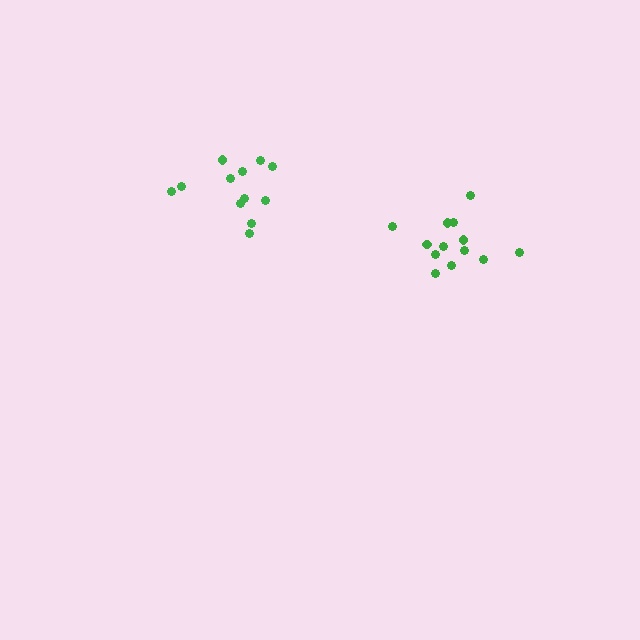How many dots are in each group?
Group 1: 13 dots, Group 2: 12 dots (25 total).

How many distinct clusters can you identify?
There are 2 distinct clusters.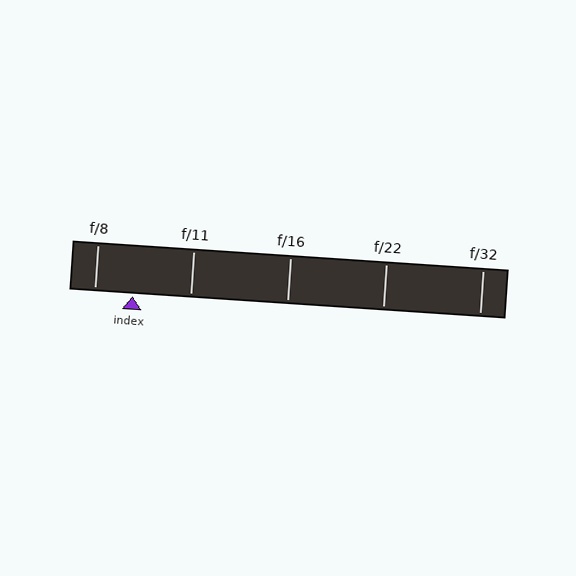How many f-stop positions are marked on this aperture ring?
There are 5 f-stop positions marked.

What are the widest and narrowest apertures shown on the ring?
The widest aperture shown is f/8 and the narrowest is f/32.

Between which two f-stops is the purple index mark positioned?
The index mark is between f/8 and f/11.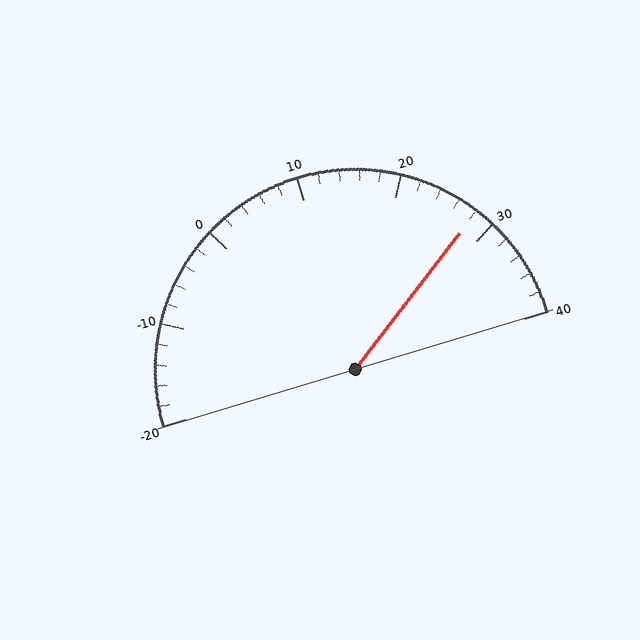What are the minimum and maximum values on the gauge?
The gauge ranges from -20 to 40.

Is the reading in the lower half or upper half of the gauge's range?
The reading is in the upper half of the range (-20 to 40).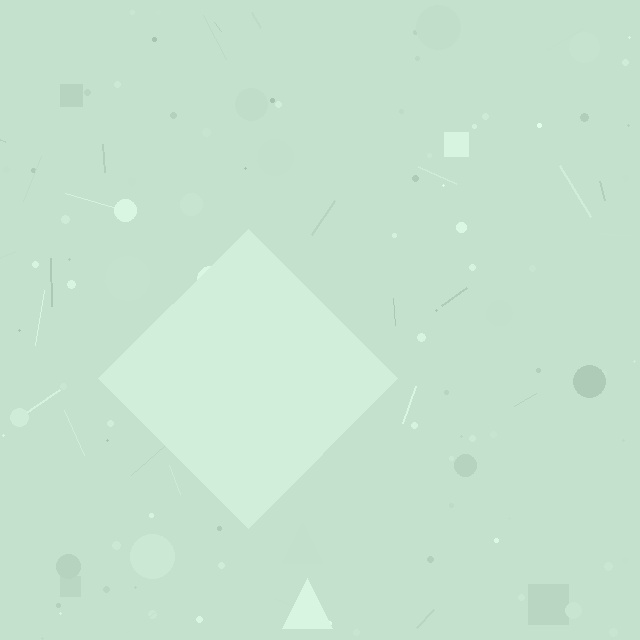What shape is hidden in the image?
A diamond is hidden in the image.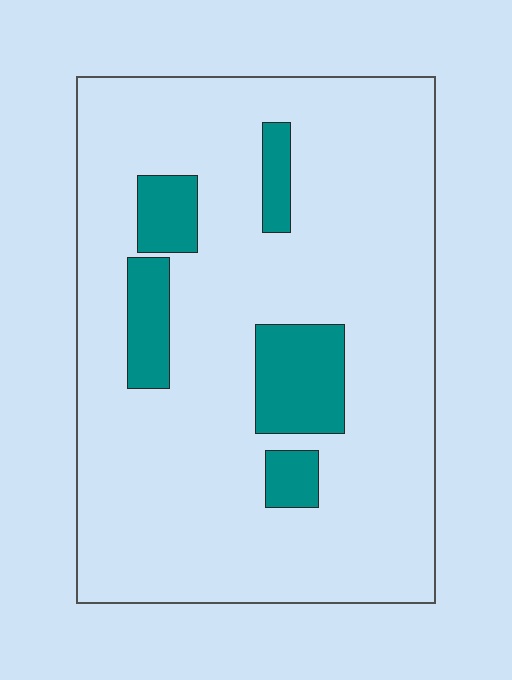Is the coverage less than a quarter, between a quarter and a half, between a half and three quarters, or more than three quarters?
Less than a quarter.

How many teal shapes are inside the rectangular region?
5.